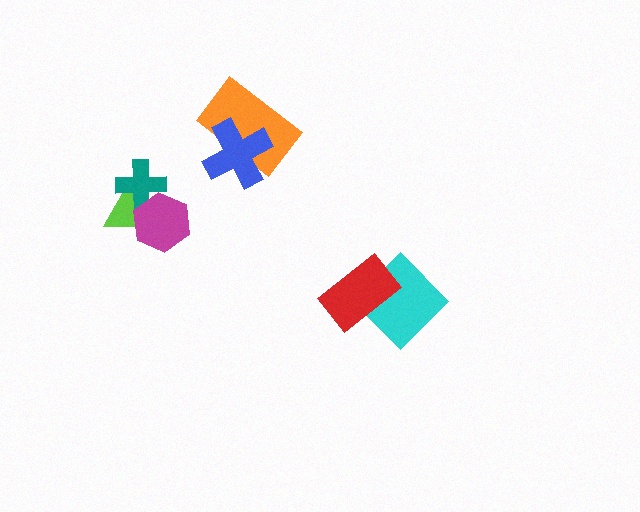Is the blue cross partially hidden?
No, no other shape covers it.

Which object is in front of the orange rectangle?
The blue cross is in front of the orange rectangle.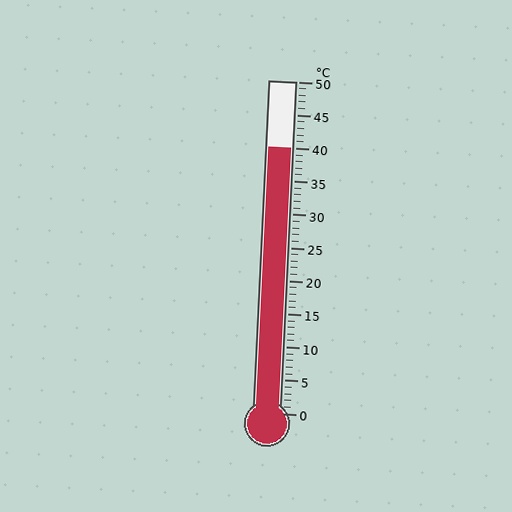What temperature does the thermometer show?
The thermometer shows approximately 40°C.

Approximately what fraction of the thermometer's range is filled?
The thermometer is filled to approximately 80% of its range.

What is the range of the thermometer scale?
The thermometer scale ranges from 0°C to 50°C.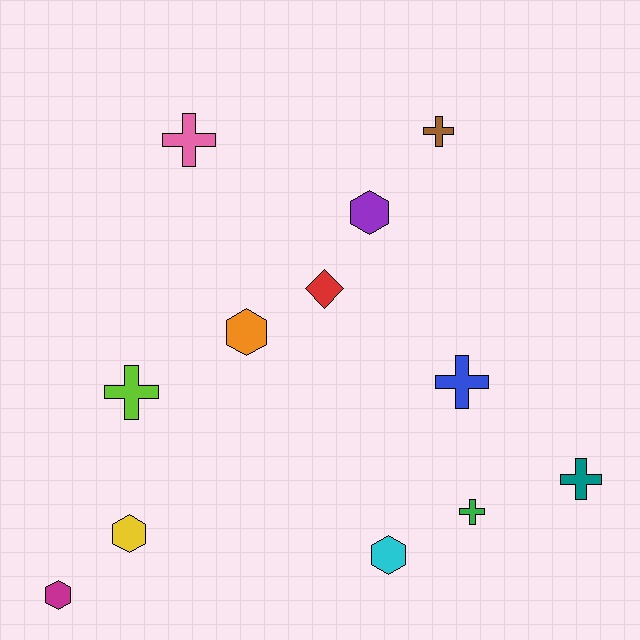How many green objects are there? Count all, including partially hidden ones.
There is 1 green object.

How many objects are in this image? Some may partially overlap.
There are 12 objects.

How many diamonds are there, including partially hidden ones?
There is 1 diamond.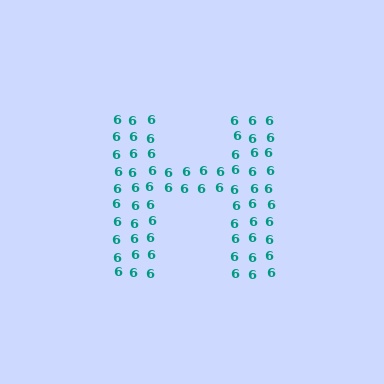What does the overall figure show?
The overall figure shows the letter H.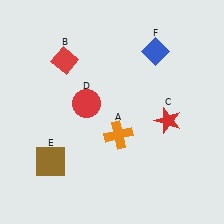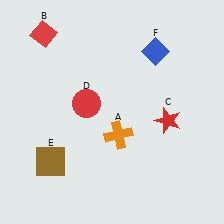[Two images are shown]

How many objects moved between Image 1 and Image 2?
1 object moved between the two images.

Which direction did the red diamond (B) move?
The red diamond (B) moved up.